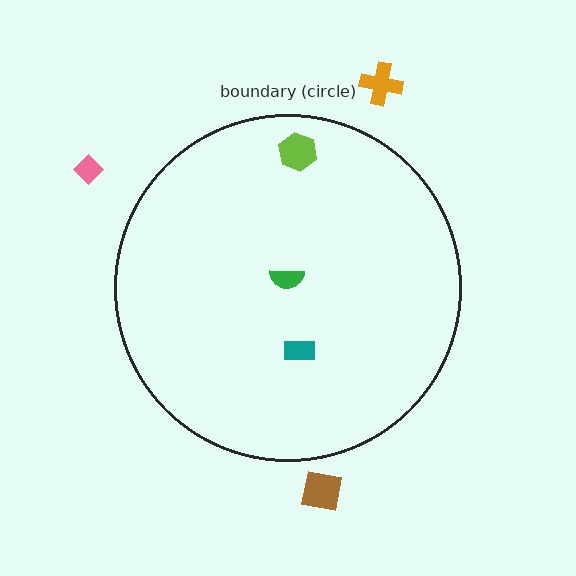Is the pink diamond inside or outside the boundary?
Outside.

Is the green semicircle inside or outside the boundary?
Inside.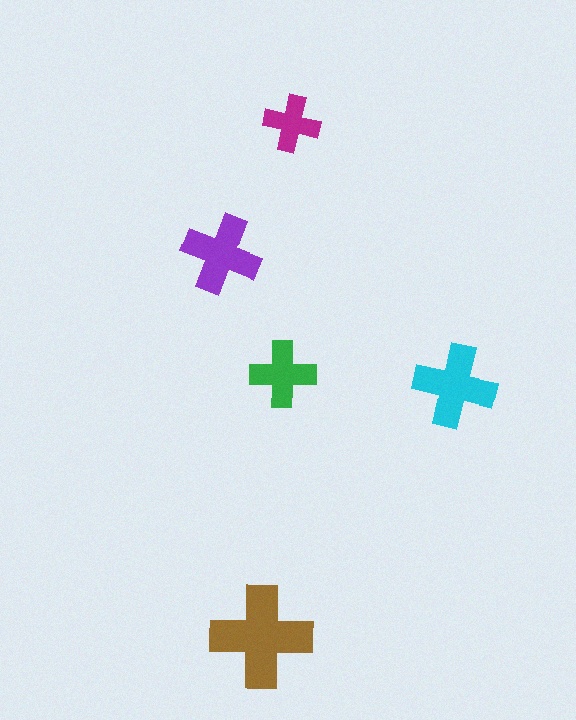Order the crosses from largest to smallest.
the brown one, the cyan one, the purple one, the green one, the magenta one.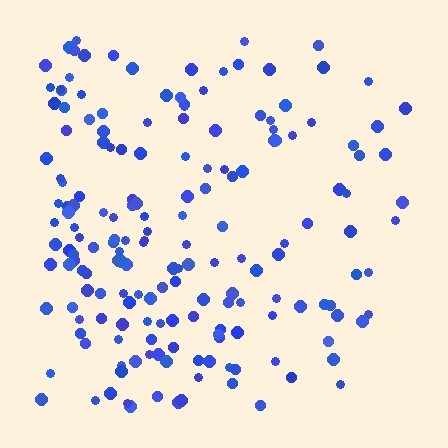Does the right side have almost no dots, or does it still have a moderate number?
Still a moderate number, just noticeably fewer than the left.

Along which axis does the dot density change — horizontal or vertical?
Horizontal.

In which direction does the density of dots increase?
From right to left, with the left side densest.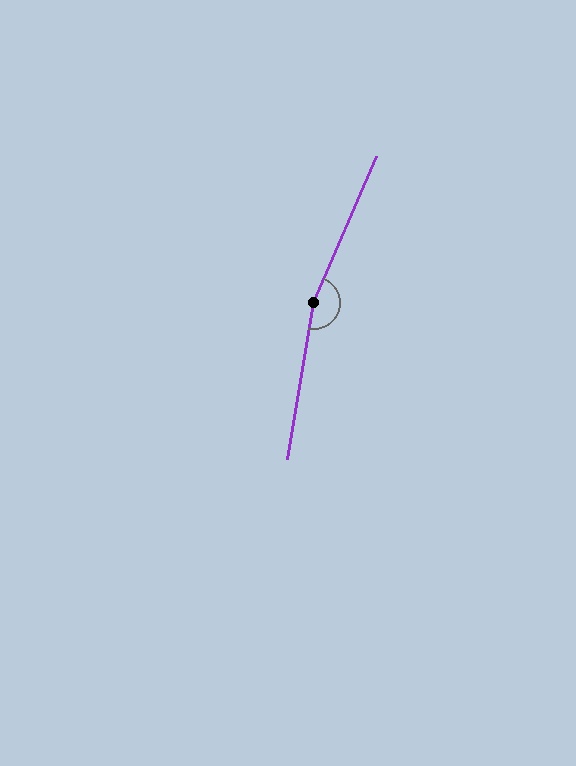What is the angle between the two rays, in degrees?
Approximately 166 degrees.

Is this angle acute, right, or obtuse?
It is obtuse.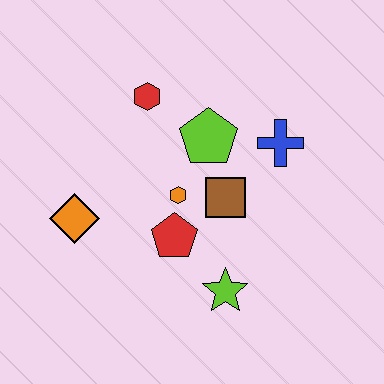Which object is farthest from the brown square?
The orange diamond is farthest from the brown square.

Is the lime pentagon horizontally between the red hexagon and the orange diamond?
No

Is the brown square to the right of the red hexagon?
Yes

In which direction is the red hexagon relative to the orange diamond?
The red hexagon is above the orange diamond.